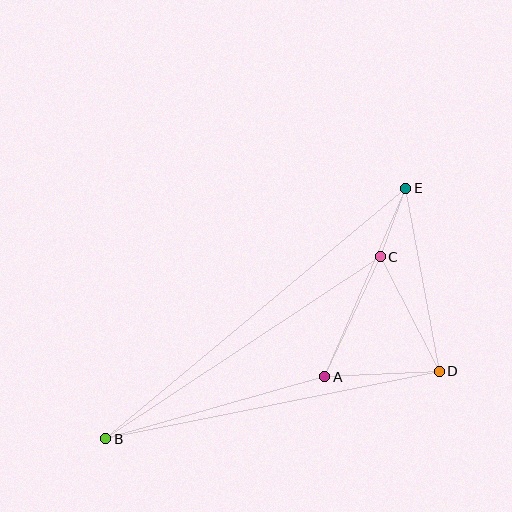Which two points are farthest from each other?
Points B and E are farthest from each other.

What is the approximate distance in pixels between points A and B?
The distance between A and B is approximately 228 pixels.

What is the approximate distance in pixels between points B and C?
The distance between B and C is approximately 329 pixels.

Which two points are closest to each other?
Points C and E are closest to each other.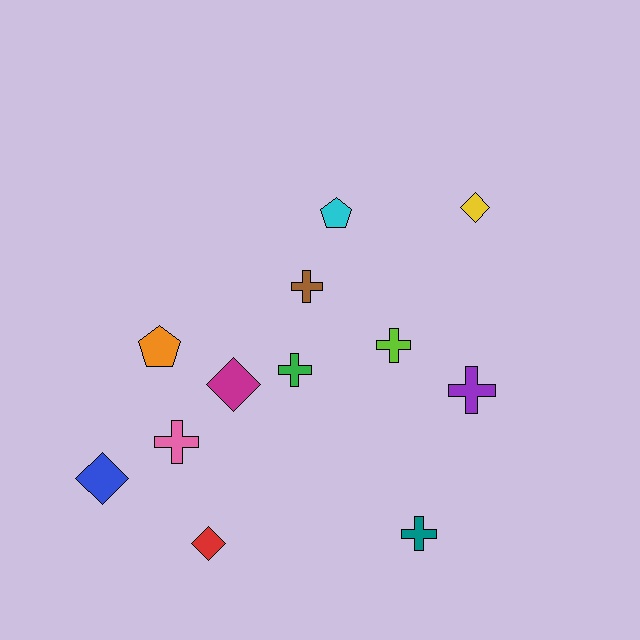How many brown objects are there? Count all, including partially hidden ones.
There is 1 brown object.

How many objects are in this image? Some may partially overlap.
There are 12 objects.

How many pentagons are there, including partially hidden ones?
There are 2 pentagons.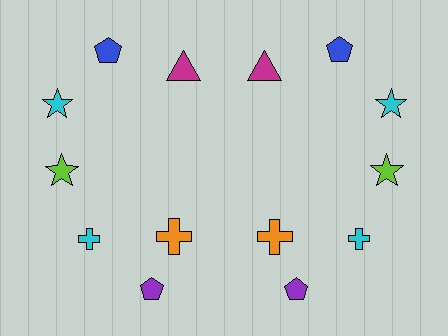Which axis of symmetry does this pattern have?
The pattern has a vertical axis of symmetry running through the center of the image.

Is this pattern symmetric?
Yes, this pattern has bilateral (reflection) symmetry.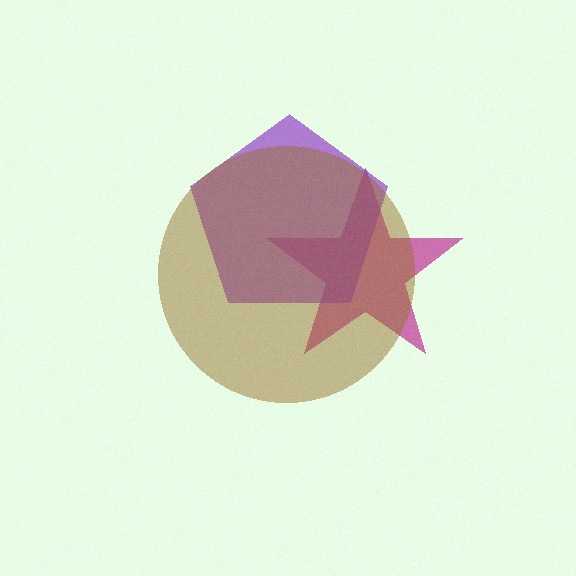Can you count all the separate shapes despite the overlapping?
Yes, there are 3 separate shapes.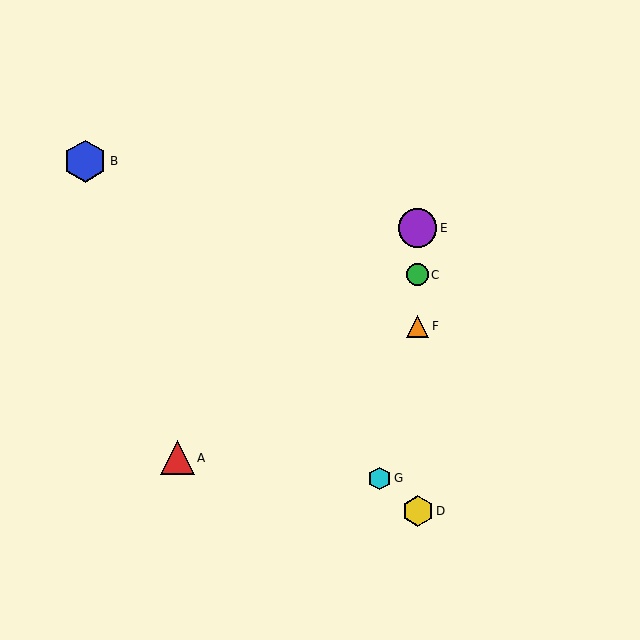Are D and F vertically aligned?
Yes, both are at x≈418.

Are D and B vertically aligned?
No, D is at x≈418 and B is at x≈85.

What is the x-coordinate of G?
Object G is at x≈380.